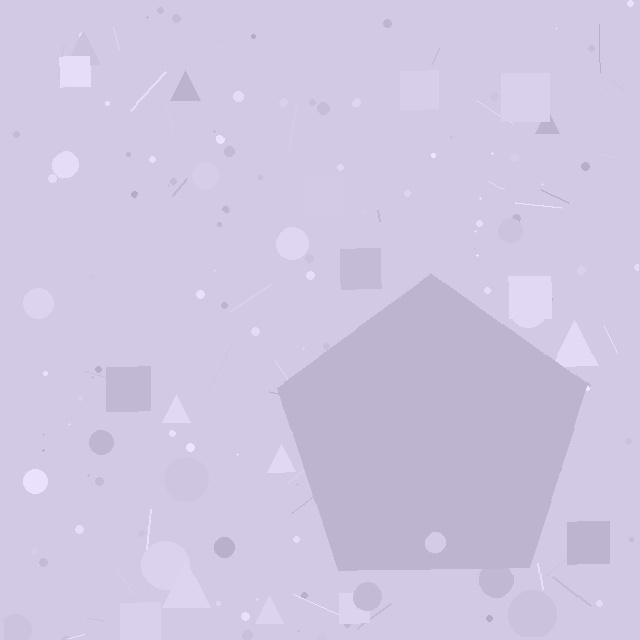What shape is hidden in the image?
A pentagon is hidden in the image.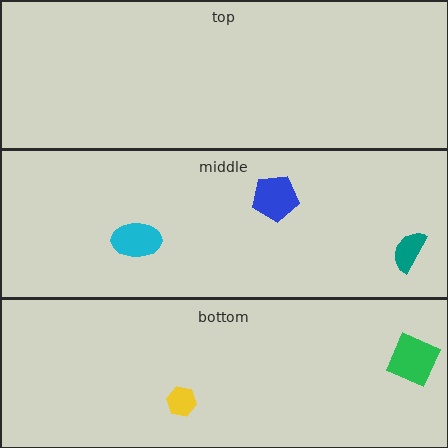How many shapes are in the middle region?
3.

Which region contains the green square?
The bottom region.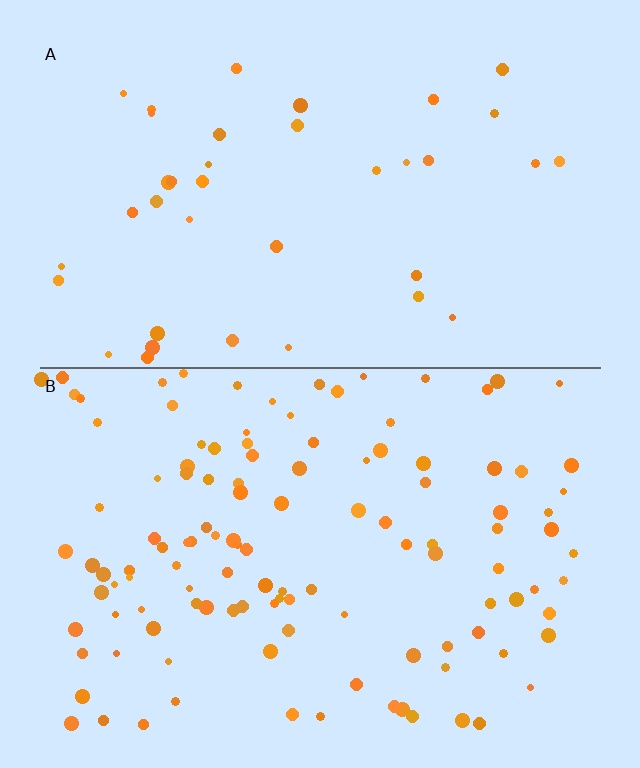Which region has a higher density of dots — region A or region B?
B (the bottom).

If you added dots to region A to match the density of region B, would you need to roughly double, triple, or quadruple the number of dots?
Approximately triple.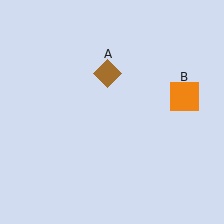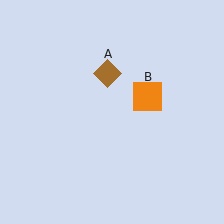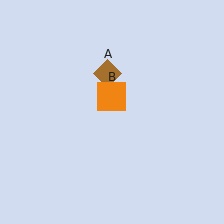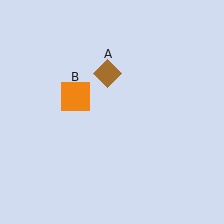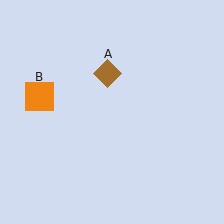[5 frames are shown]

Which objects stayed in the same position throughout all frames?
Brown diamond (object A) remained stationary.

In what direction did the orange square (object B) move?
The orange square (object B) moved left.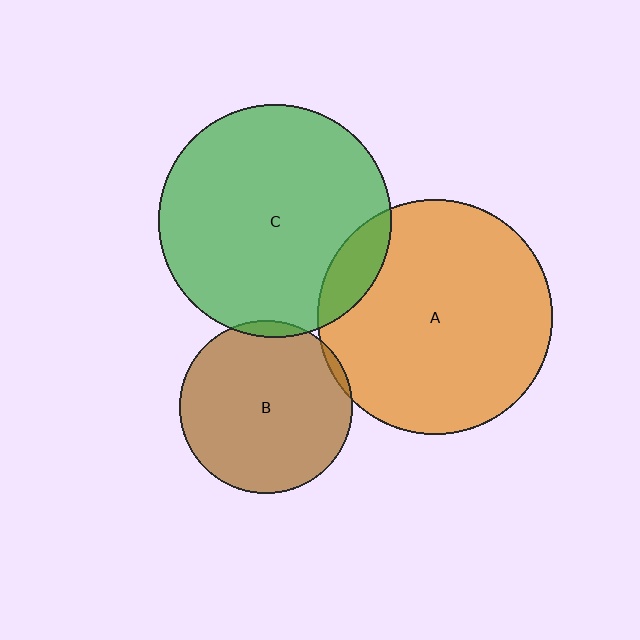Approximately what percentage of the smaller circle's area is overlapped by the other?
Approximately 10%.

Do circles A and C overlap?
Yes.